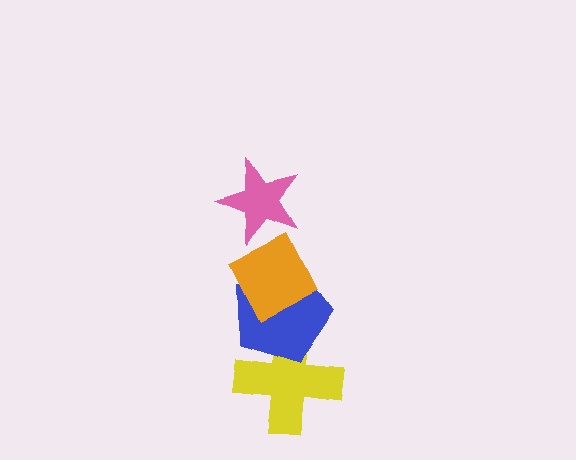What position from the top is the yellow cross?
The yellow cross is 4th from the top.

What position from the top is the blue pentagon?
The blue pentagon is 3rd from the top.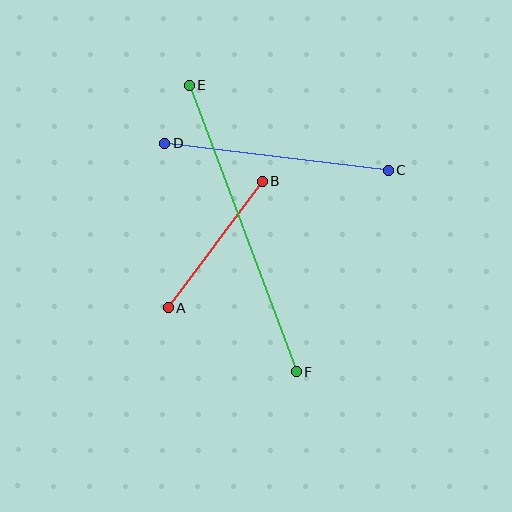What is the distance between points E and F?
The distance is approximately 306 pixels.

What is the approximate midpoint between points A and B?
The midpoint is at approximately (215, 244) pixels.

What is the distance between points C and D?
The distance is approximately 226 pixels.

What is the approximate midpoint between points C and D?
The midpoint is at approximately (277, 157) pixels.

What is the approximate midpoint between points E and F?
The midpoint is at approximately (243, 228) pixels.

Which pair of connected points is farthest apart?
Points E and F are farthest apart.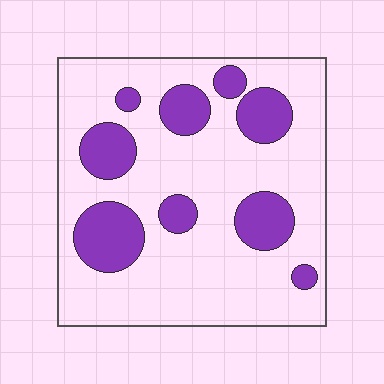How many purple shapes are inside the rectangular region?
9.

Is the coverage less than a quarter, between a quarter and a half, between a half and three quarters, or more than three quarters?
Less than a quarter.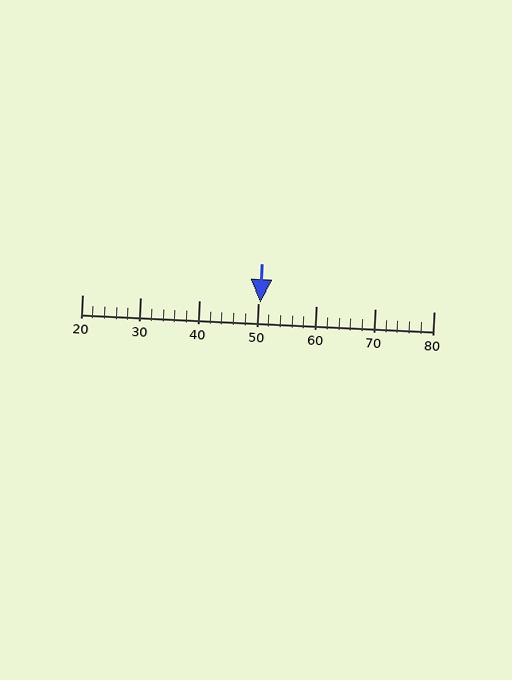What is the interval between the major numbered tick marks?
The major tick marks are spaced 10 units apart.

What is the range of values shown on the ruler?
The ruler shows values from 20 to 80.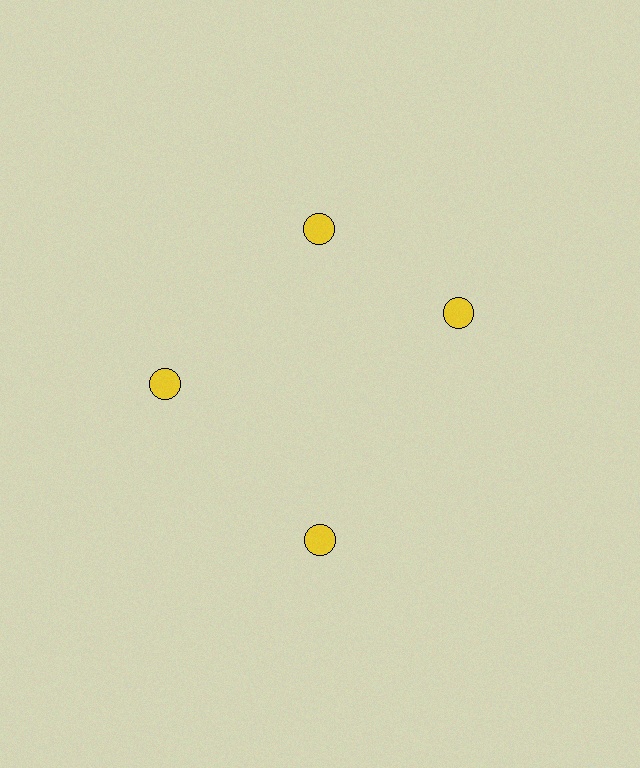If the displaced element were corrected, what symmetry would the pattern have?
It would have 4-fold rotational symmetry — the pattern would map onto itself every 90 degrees.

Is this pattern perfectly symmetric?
No. The 4 yellow circles are arranged in a ring, but one element near the 3 o'clock position is rotated out of alignment along the ring, breaking the 4-fold rotational symmetry.